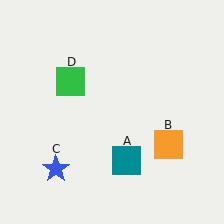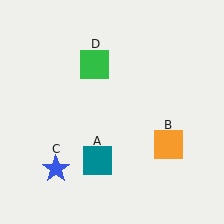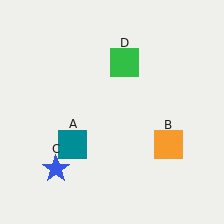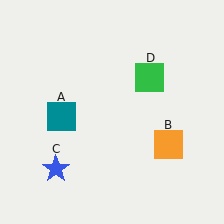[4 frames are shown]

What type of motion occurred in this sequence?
The teal square (object A), green square (object D) rotated clockwise around the center of the scene.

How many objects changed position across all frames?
2 objects changed position: teal square (object A), green square (object D).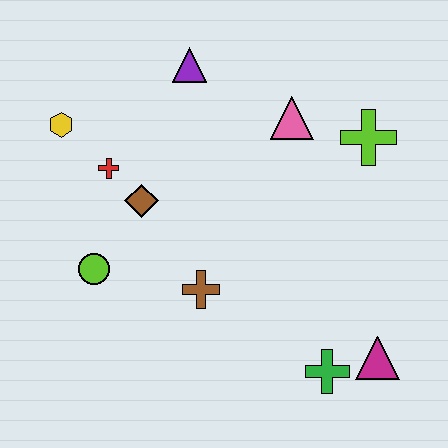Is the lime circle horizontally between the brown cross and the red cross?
No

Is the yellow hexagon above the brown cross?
Yes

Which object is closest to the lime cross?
The pink triangle is closest to the lime cross.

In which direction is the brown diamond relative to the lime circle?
The brown diamond is above the lime circle.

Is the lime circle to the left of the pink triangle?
Yes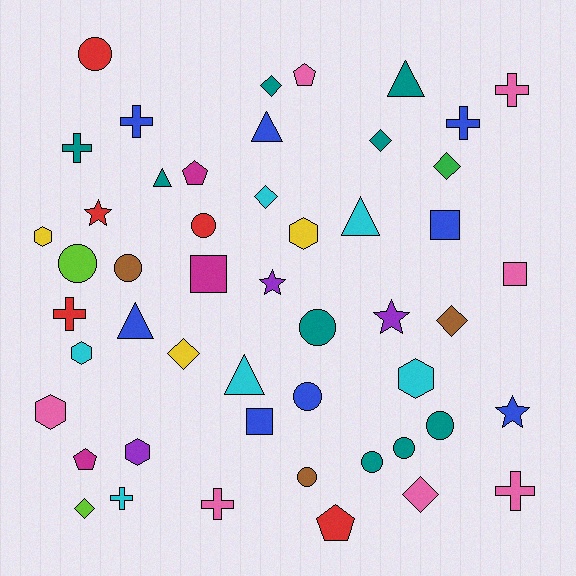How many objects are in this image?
There are 50 objects.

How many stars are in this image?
There are 4 stars.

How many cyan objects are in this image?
There are 6 cyan objects.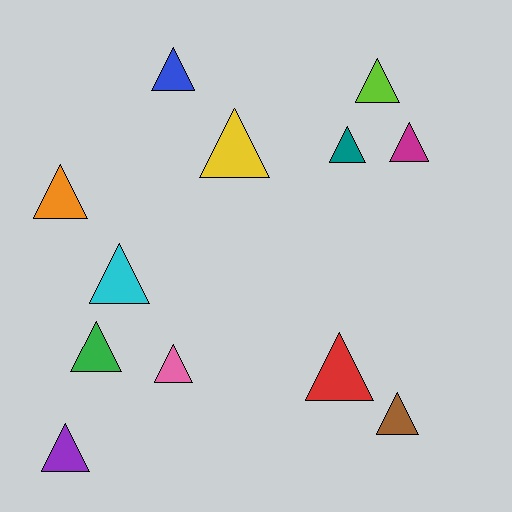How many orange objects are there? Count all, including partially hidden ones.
There is 1 orange object.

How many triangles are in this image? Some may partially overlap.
There are 12 triangles.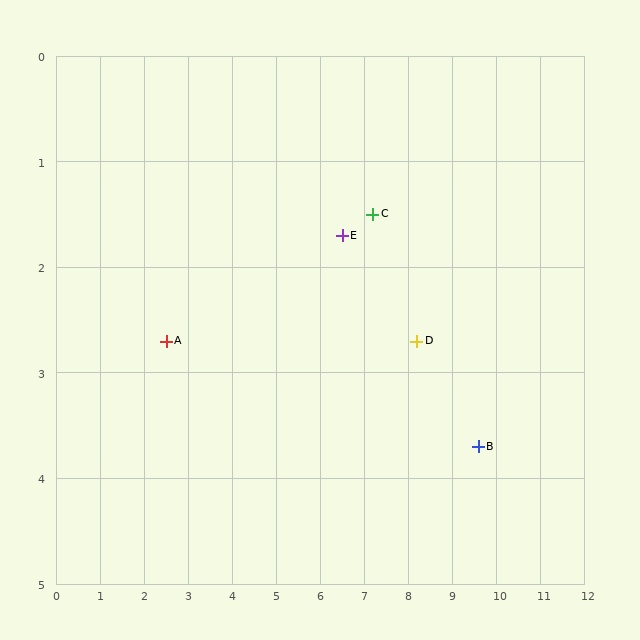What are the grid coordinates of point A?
Point A is at approximately (2.5, 2.7).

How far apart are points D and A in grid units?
Points D and A are about 5.7 grid units apart.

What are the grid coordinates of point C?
Point C is at approximately (7.2, 1.5).